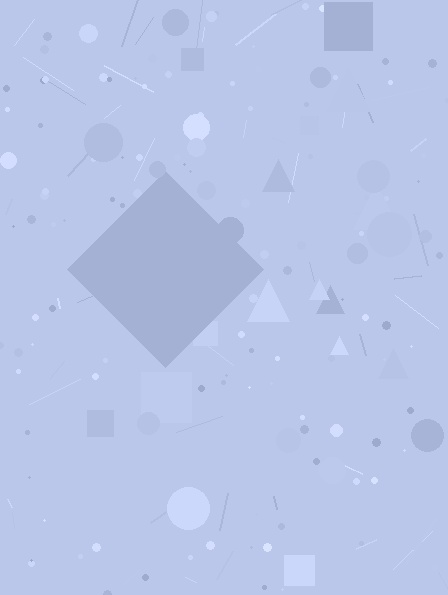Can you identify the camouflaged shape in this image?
The camouflaged shape is a diamond.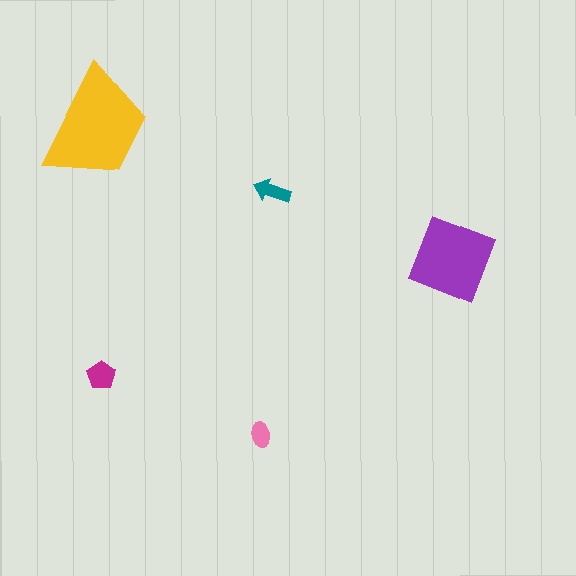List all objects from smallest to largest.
The pink ellipse, the teal arrow, the magenta pentagon, the purple square, the yellow trapezoid.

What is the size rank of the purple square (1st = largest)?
2nd.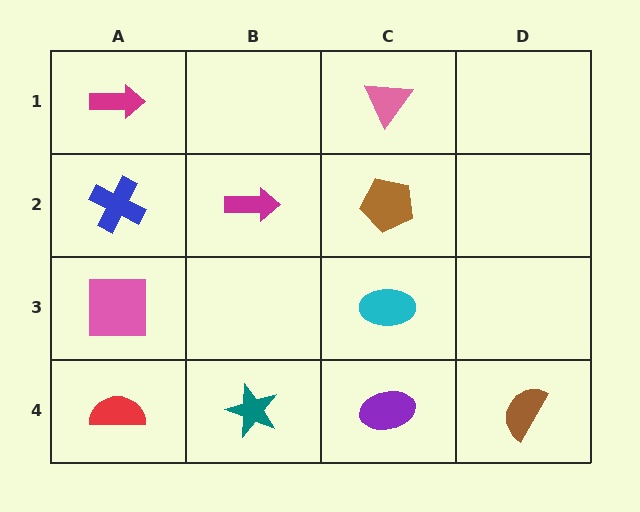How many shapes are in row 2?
3 shapes.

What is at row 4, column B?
A teal star.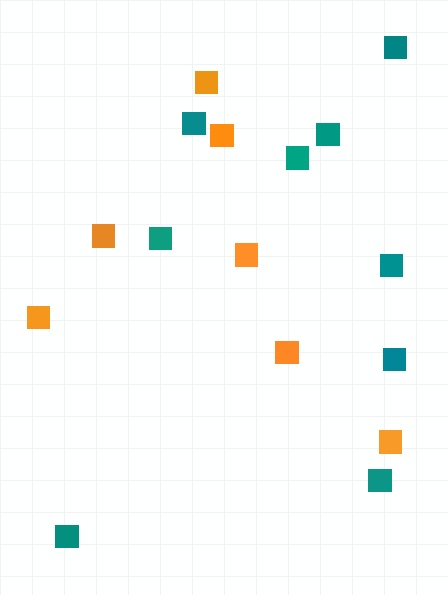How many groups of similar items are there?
There are 2 groups: one group of teal squares (9) and one group of orange squares (7).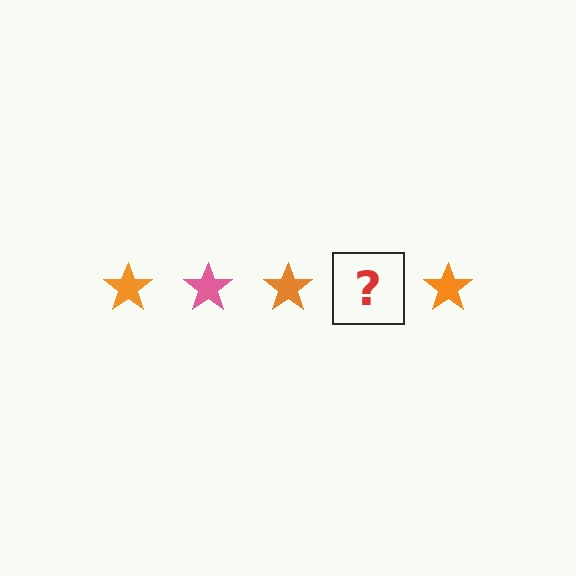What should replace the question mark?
The question mark should be replaced with a pink star.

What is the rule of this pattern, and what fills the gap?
The rule is that the pattern cycles through orange, pink stars. The gap should be filled with a pink star.